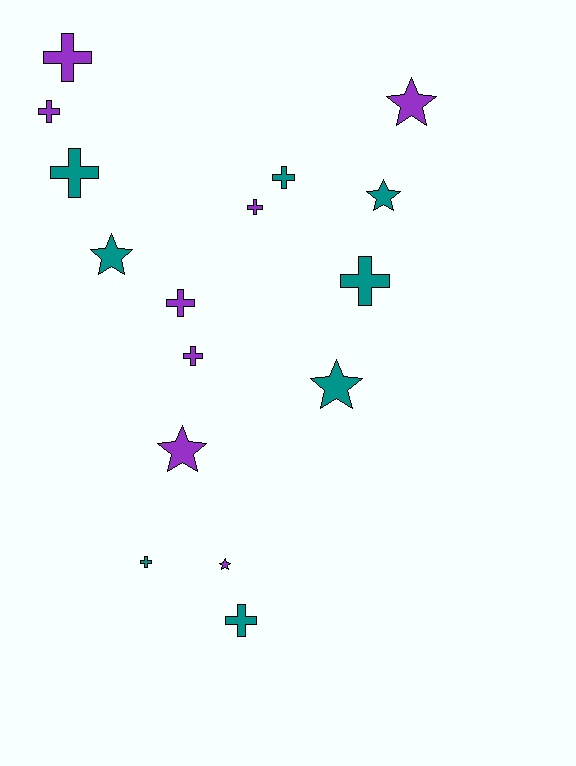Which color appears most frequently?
Purple, with 8 objects.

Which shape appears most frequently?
Cross, with 10 objects.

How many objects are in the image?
There are 16 objects.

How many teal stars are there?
There are 3 teal stars.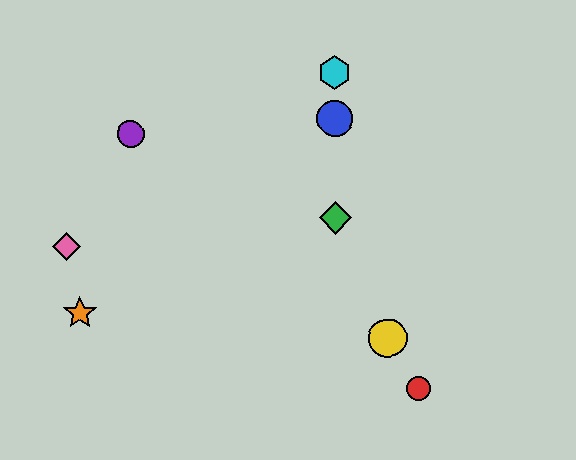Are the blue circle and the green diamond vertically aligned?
Yes, both are at x≈335.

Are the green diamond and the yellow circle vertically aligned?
No, the green diamond is at x≈336 and the yellow circle is at x≈387.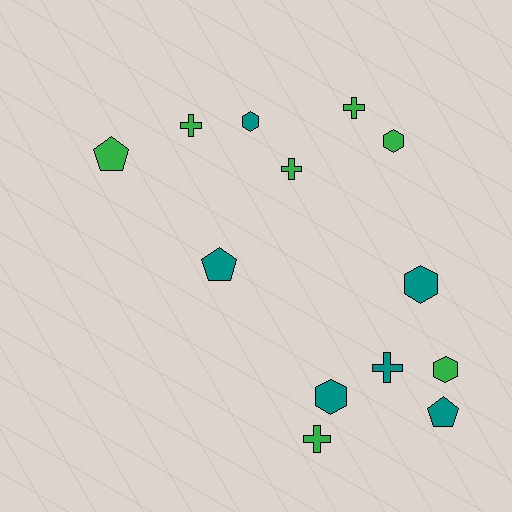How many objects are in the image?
There are 13 objects.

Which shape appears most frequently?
Hexagon, with 5 objects.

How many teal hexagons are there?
There are 3 teal hexagons.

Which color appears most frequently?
Green, with 7 objects.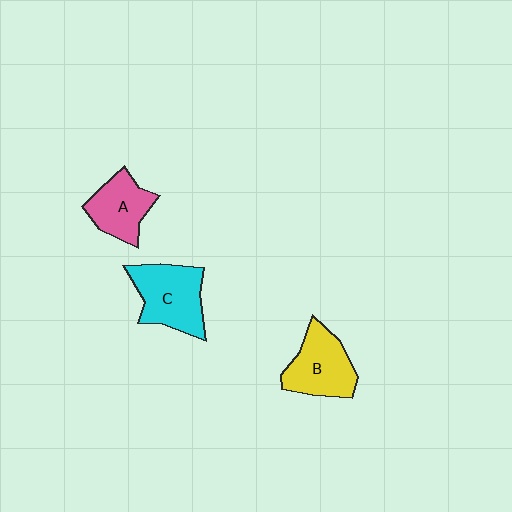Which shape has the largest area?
Shape C (cyan).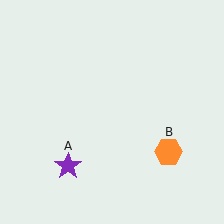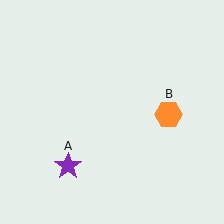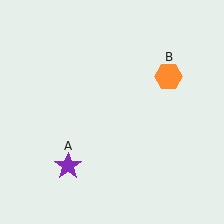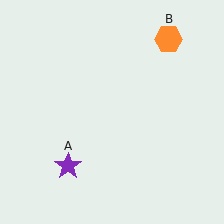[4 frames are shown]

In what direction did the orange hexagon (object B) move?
The orange hexagon (object B) moved up.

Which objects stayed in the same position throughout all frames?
Purple star (object A) remained stationary.